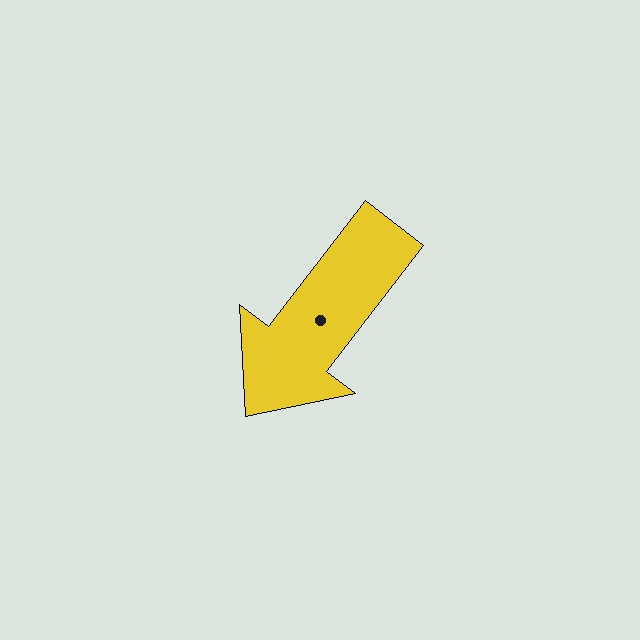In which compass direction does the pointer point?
Southwest.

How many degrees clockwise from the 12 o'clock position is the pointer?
Approximately 218 degrees.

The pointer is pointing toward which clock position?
Roughly 7 o'clock.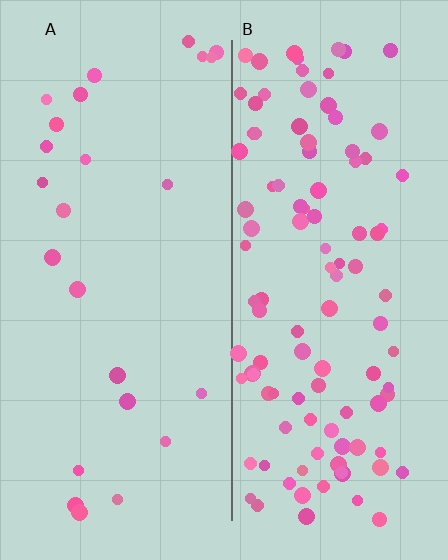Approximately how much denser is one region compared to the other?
Approximately 4.3× — region B over region A.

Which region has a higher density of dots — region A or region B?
B (the right).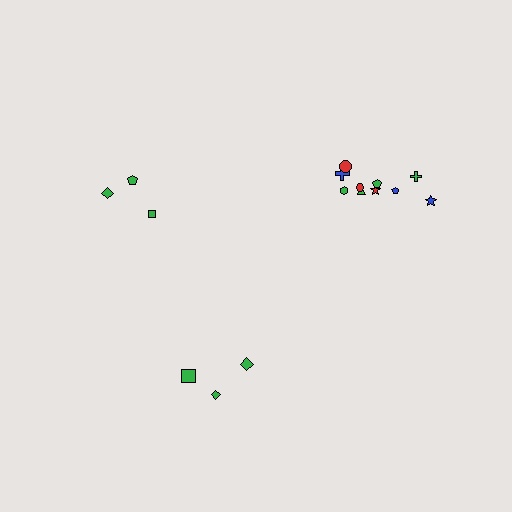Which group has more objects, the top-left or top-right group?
The top-right group.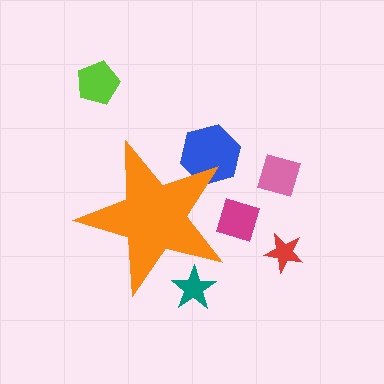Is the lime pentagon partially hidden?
No, the lime pentagon is fully visible.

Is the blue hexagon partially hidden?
Yes, the blue hexagon is partially hidden behind the orange star.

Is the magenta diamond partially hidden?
Yes, the magenta diamond is partially hidden behind the orange star.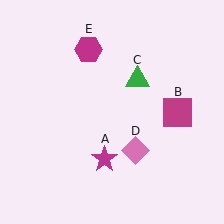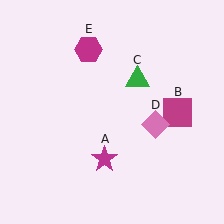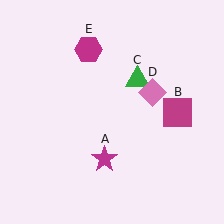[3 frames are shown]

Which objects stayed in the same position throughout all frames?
Magenta star (object A) and magenta square (object B) and green triangle (object C) and magenta hexagon (object E) remained stationary.